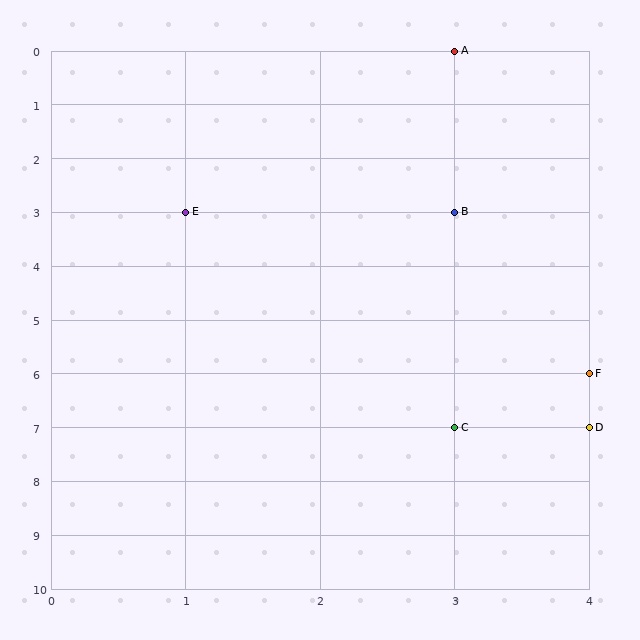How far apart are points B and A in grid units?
Points B and A are 3 rows apart.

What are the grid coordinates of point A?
Point A is at grid coordinates (3, 0).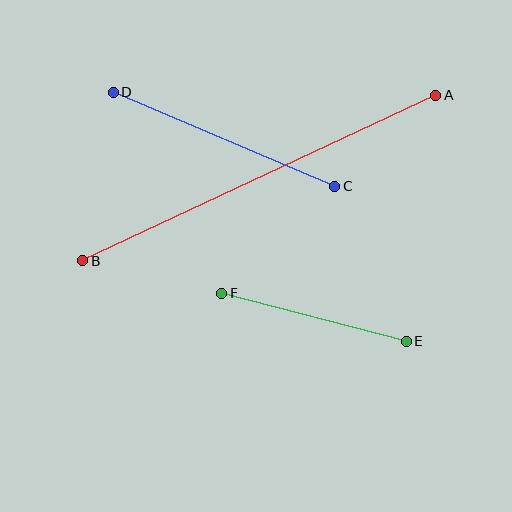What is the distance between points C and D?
The distance is approximately 241 pixels.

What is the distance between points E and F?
The distance is approximately 191 pixels.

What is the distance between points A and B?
The distance is approximately 390 pixels.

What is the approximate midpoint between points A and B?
The midpoint is at approximately (259, 178) pixels.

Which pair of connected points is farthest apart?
Points A and B are farthest apart.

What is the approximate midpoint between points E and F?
The midpoint is at approximately (314, 317) pixels.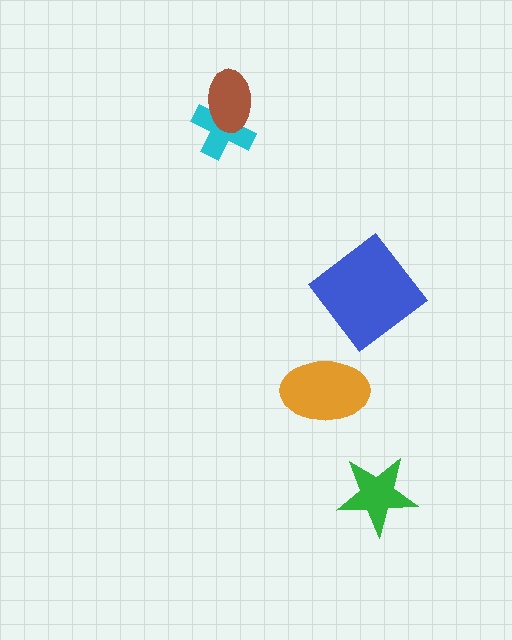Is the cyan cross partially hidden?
Yes, it is partially covered by another shape.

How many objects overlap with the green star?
0 objects overlap with the green star.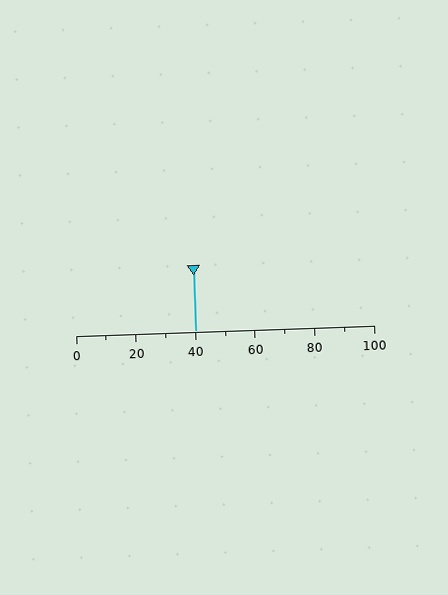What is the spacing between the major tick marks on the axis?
The major ticks are spaced 20 apart.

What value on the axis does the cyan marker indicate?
The marker indicates approximately 40.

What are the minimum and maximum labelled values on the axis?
The axis runs from 0 to 100.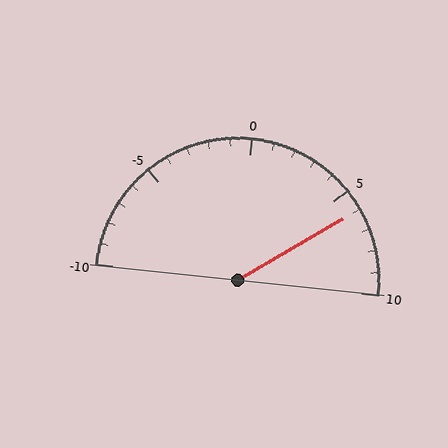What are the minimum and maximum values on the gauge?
The gauge ranges from -10 to 10.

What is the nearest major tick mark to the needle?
The nearest major tick mark is 5.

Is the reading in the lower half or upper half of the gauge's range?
The reading is in the upper half of the range (-10 to 10).